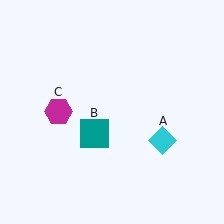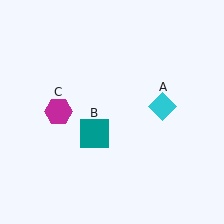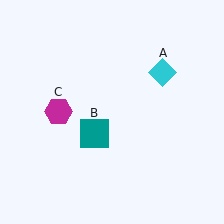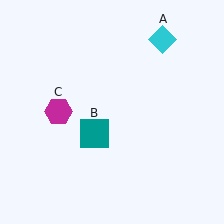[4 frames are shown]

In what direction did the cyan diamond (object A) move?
The cyan diamond (object A) moved up.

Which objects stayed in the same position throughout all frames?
Teal square (object B) and magenta hexagon (object C) remained stationary.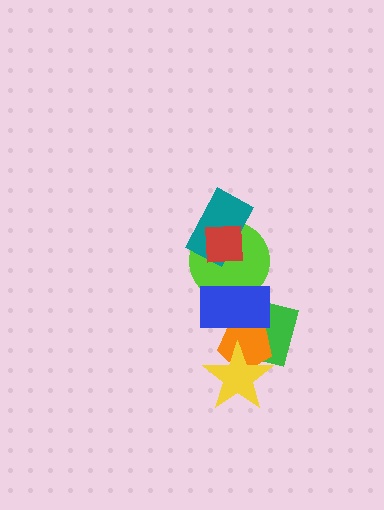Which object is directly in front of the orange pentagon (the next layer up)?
The blue rectangle is directly in front of the orange pentagon.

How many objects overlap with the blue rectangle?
3 objects overlap with the blue rectangle.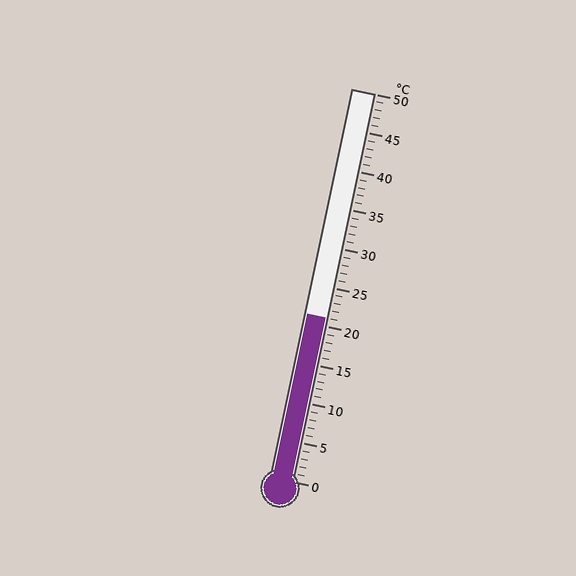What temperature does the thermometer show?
The thermometer shows approximately 21°C.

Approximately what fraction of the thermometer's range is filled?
The thermometer is filled to approximately 40% of its range.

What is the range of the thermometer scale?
The thermometer scale ranges from 0°C to 50°C.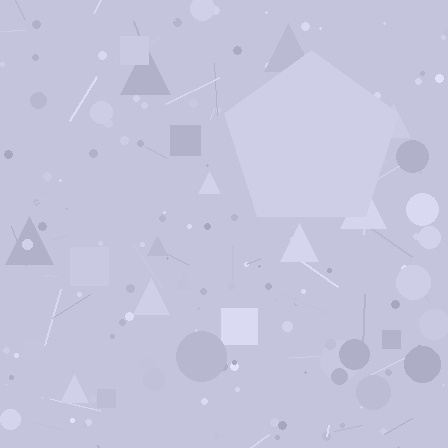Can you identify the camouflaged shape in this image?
The camouflaged shape is a pentagon.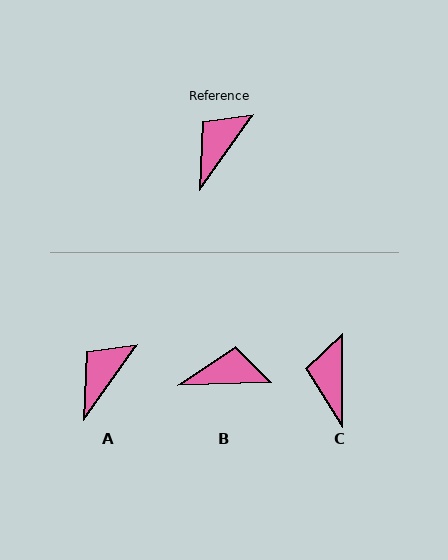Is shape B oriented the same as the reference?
No, it is off by about 54 degrees.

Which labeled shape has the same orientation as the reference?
A.